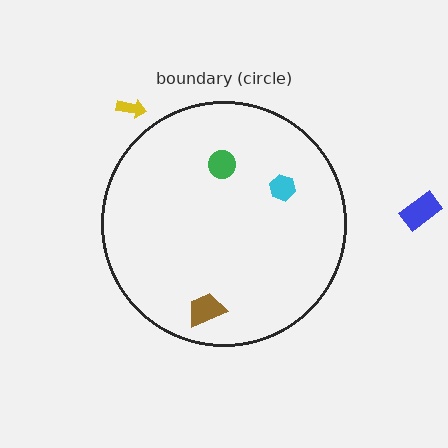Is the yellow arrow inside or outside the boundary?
Outside.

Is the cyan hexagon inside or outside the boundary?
Inside.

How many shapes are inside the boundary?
3 inside, 2 outside.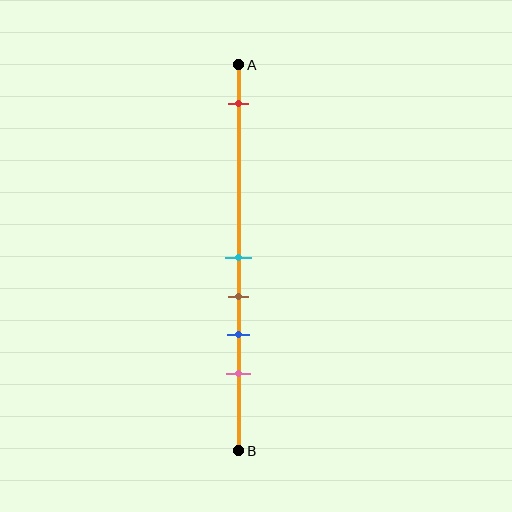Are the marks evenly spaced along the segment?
No, the marks are not evenly spaced.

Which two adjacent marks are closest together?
The cyan and brown marks are the closest adjacent pair.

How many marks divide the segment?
There are 5 marks dividing the segment.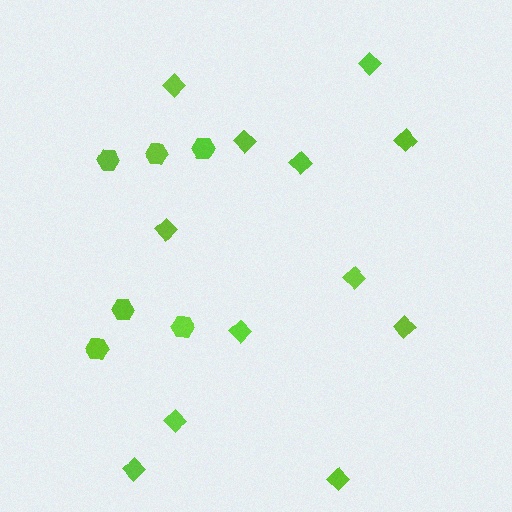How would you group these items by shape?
There are 2 groups: one group of diamonds (12) and one group of hexagons (6).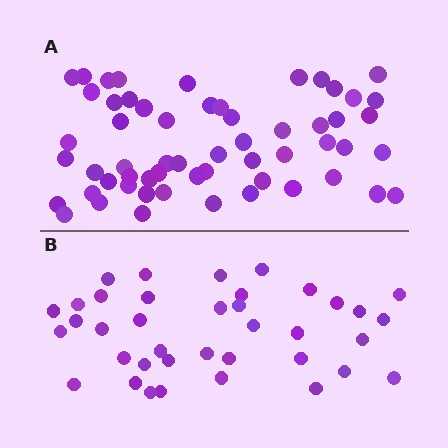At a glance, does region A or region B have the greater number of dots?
Region A (the top region) has more dots.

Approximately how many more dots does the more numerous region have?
Region A has approximately 20 more dots than region B.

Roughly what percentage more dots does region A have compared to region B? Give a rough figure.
About 55% more.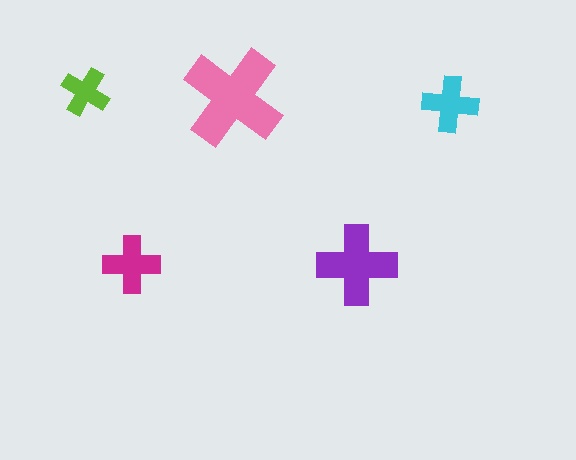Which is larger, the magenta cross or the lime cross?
The magenta one.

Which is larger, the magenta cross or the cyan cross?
The magenta one.